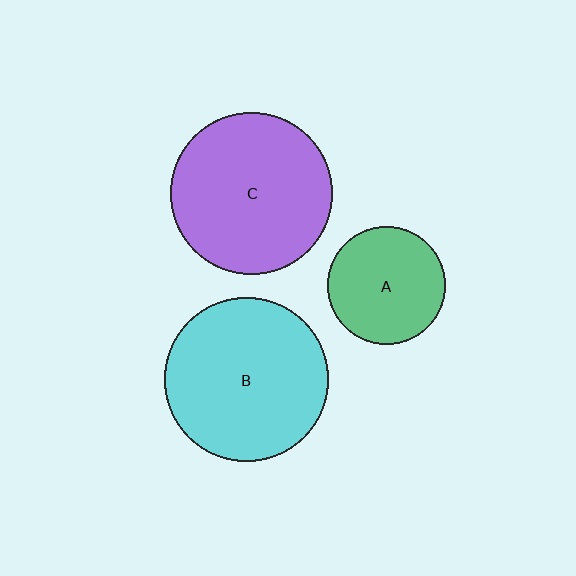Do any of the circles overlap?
No, none of the circles overlap.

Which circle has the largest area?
Circle B (cyan).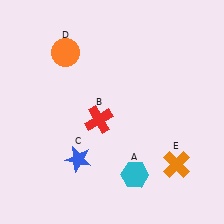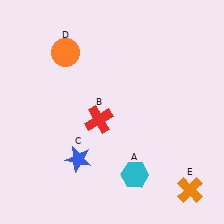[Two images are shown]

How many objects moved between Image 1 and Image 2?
1 object moved between the two images.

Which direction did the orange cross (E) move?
The orange cross (E) moved down.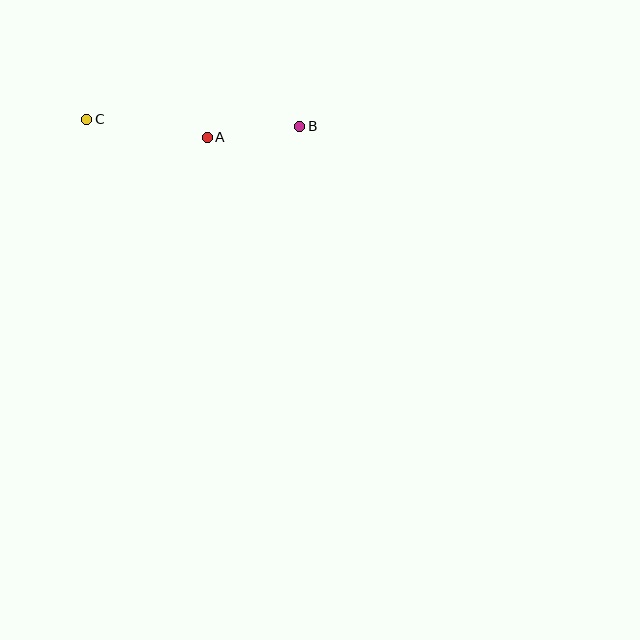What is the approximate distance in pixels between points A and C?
The distance between A and C is approximately 122 pixels.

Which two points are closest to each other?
Points A and B are closest to each other.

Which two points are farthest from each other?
Points B and C are farthest from each other.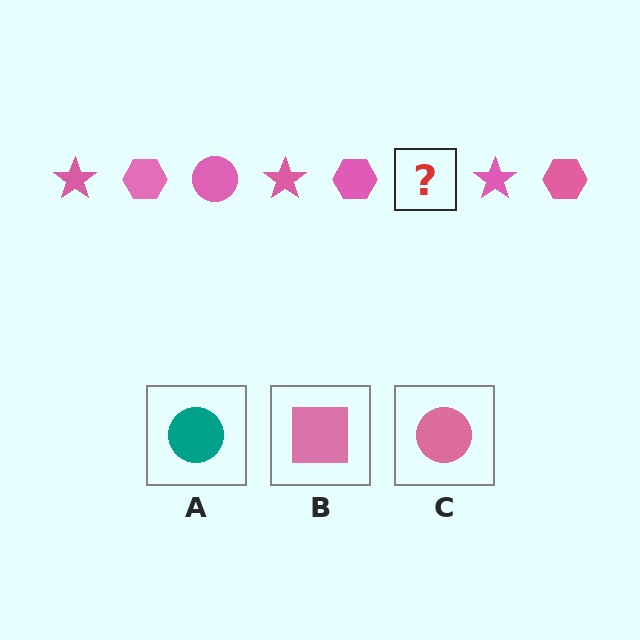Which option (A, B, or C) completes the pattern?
C.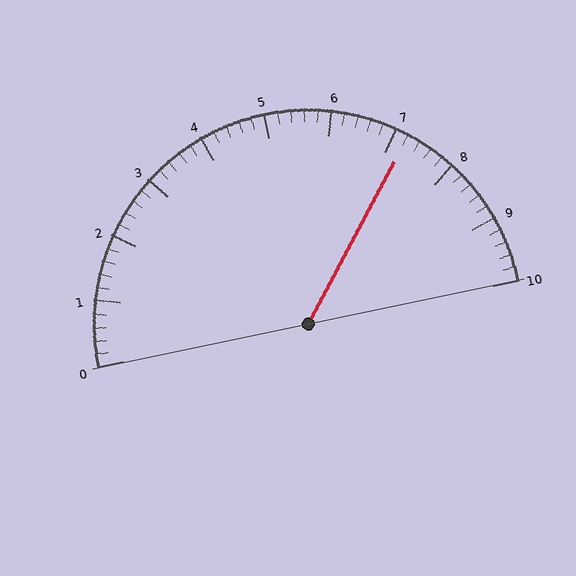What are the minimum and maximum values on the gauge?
The gauge ranges from 0 to 10.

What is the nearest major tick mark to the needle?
The nearest major tick mark is 7.